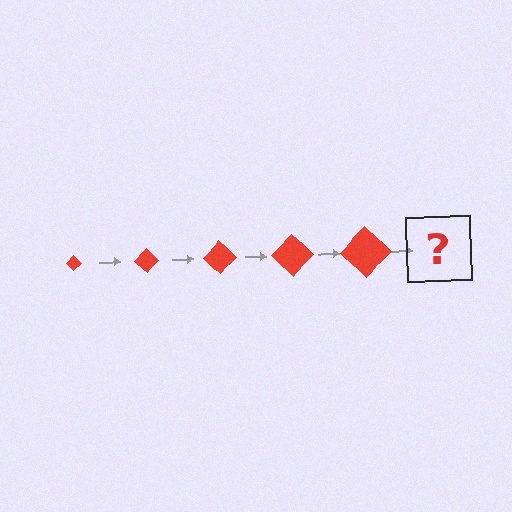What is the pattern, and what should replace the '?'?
The pattern is that the diamond gets progressively larger each step. The '?' should be a red diamond, larger than the previous one.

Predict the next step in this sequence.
The next step is a red diamond, larger than the previous one.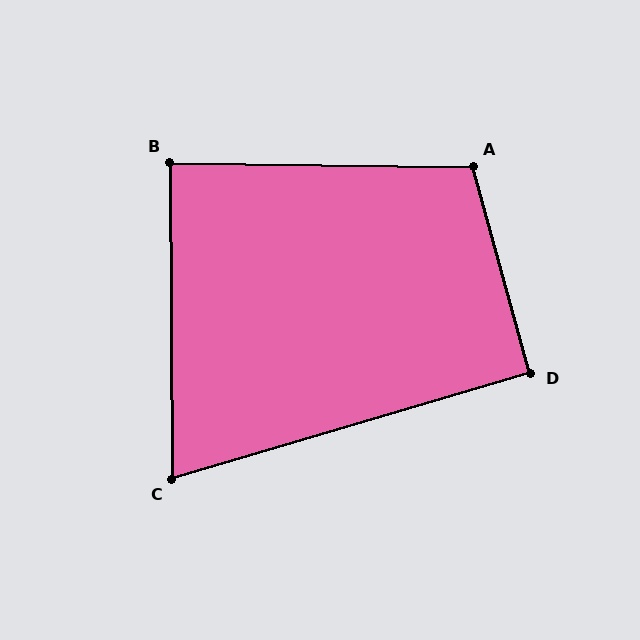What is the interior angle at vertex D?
Approximately 91 degrees (approximately right).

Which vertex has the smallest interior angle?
C, at approximately 74 degrees.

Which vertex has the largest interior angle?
A, at approximately 106 degrees.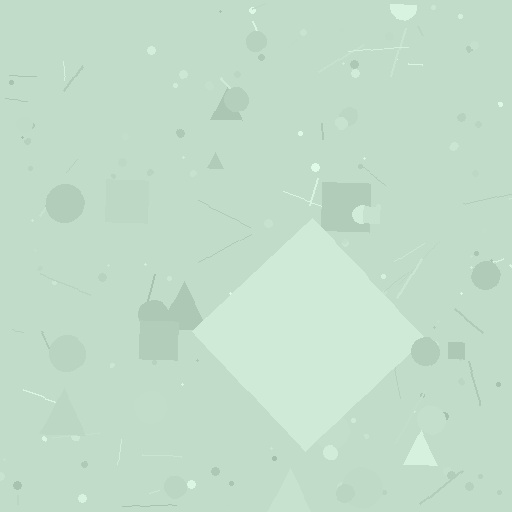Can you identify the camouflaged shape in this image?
The camouflaged shape is a diamond.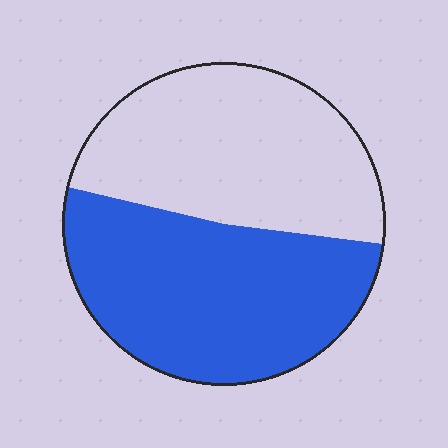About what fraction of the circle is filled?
About one half (1/2).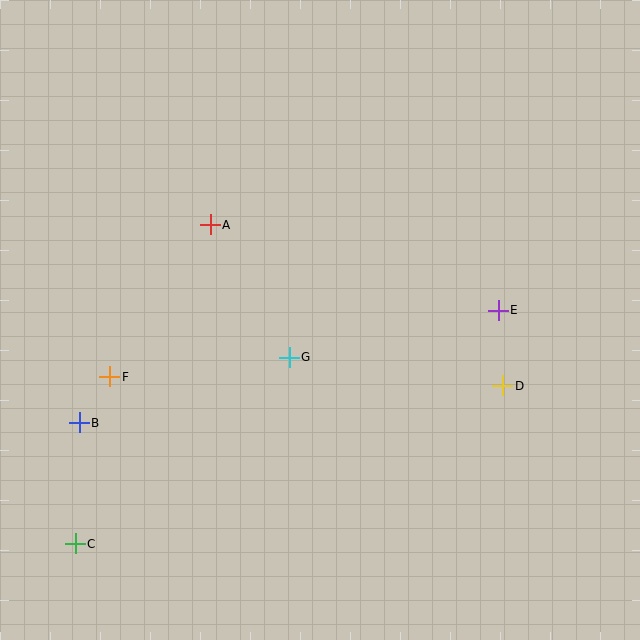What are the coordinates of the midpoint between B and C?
The midpoint between B and C is at (77, 483).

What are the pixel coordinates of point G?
Point G is at (289, 357).